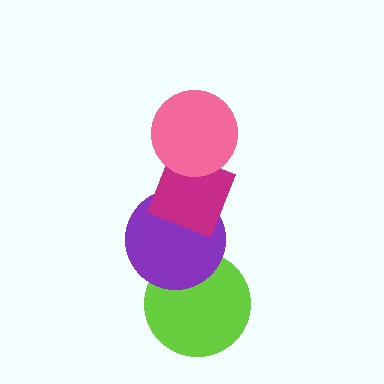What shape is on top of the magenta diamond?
The pink circle is on top of the magenta diamond.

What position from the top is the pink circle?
The pink circle is 1st from the top.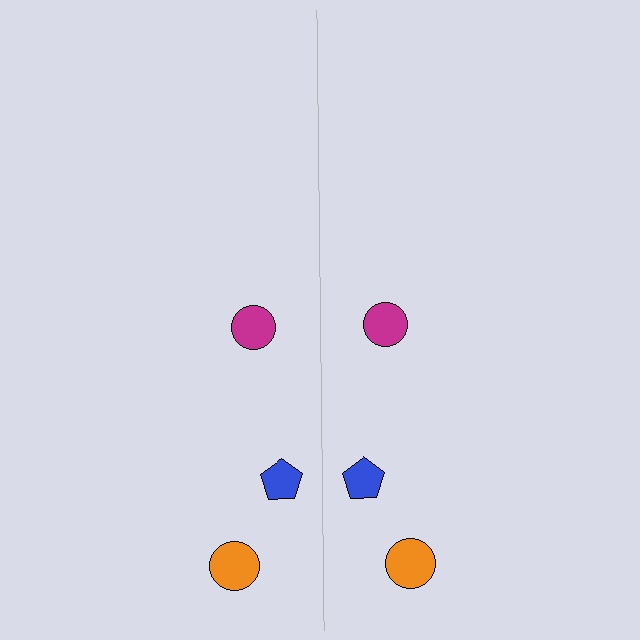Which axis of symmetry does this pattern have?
The pattern has a vertical axis of symmetry running through the center of the image.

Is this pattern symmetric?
Yes, this pattern has bilateral (reflection) symmetry.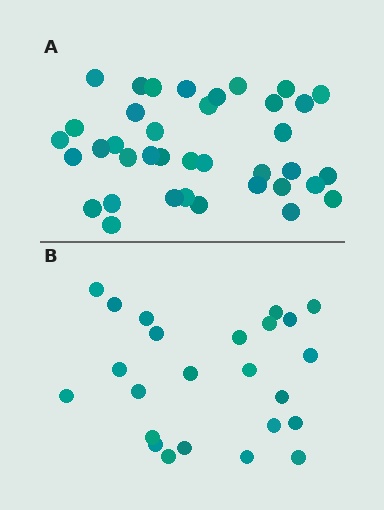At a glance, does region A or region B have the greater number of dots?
Region A (the top region) has more dots.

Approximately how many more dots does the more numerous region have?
Region A has approximately 15 more dots than region B.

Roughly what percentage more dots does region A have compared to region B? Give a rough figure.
About 60% more.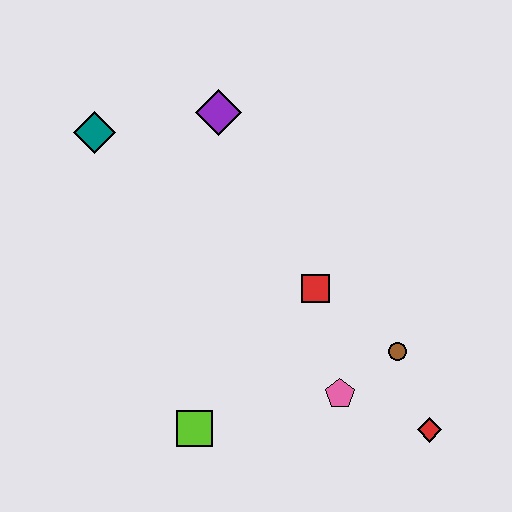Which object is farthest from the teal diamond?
The red diamond is farthest from the teal diamond.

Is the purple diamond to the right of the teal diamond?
Yes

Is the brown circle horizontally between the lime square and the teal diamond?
No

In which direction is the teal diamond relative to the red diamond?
The teal diamond is to the left of the red diamond.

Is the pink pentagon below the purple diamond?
Yes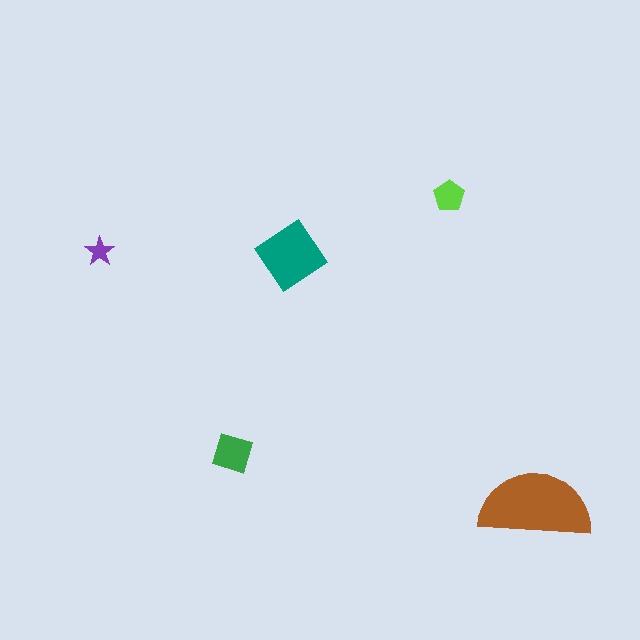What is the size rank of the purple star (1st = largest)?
5th.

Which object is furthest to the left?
The purple star is leftmost.